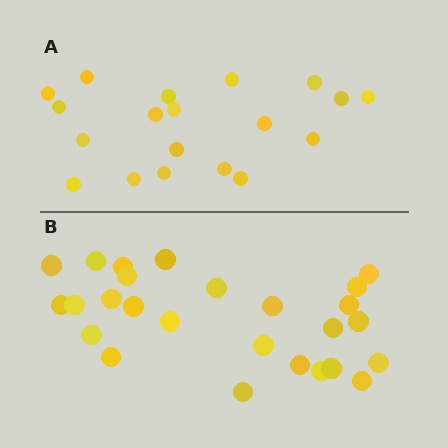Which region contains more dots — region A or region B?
Region B (the bottom region) has more dots.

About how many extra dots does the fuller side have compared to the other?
Region B has roughly 8 or so more dots than region A.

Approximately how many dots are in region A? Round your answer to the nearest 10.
About 20 dots. (The exact count is 19, which rounds to 20.)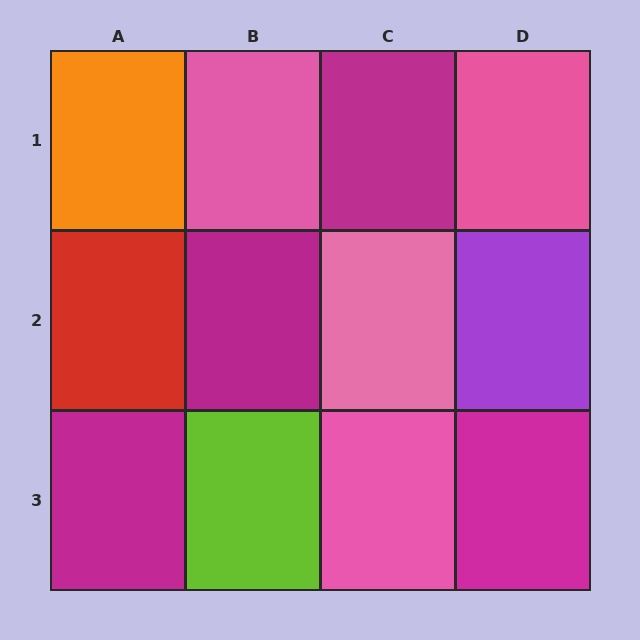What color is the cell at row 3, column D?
Magenta.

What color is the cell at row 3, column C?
Pink.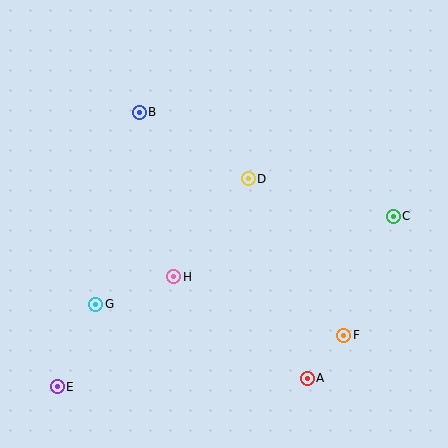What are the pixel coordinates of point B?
Point B is at (139, 112).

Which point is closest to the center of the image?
Point D at (248, 179) is closest to the center.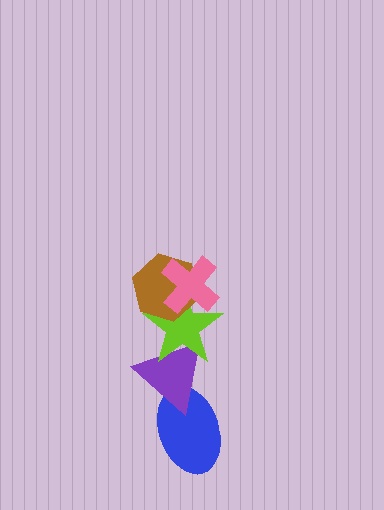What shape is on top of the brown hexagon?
The pink cross is on top of the brown hexagon.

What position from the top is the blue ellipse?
The blue ellipse is 5th from the top.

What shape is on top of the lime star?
The brown hexagon is on top of the lime star.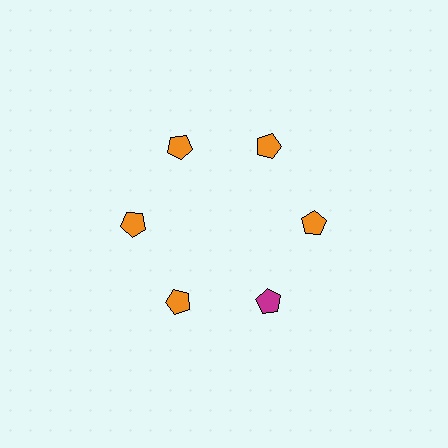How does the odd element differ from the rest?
It has a different color: magenta instead of orange.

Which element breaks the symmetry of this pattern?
The magenta pentagon at roughly the 5 o'clock position breaks the symmetry. All other shapes are orange pentagons.